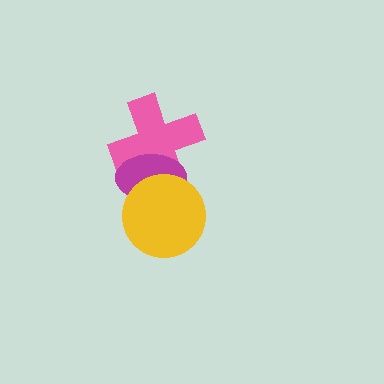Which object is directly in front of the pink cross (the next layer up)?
The magenta ellipse is directly in front of the pink cross.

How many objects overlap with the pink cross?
2 objects overlap with the pink cross.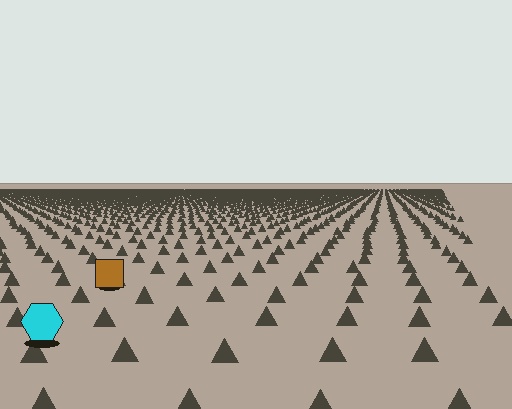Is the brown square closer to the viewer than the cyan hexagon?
No. The cyan hexagon is closer — you can tell from the texture gradient: the ground texture is coarser near it.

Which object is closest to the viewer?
The cyan hexagon is closest. The texture marks near it are larger and more spread out.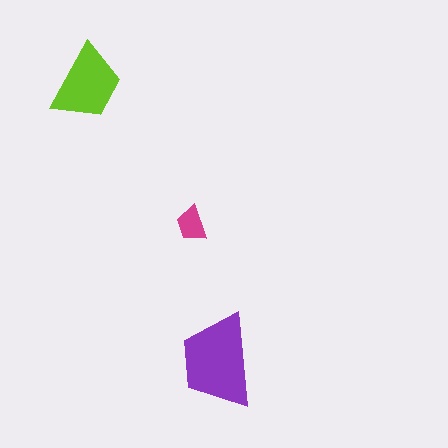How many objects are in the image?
There are 3 objects in the image.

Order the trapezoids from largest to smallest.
the purple one, the lime one, the magenta one.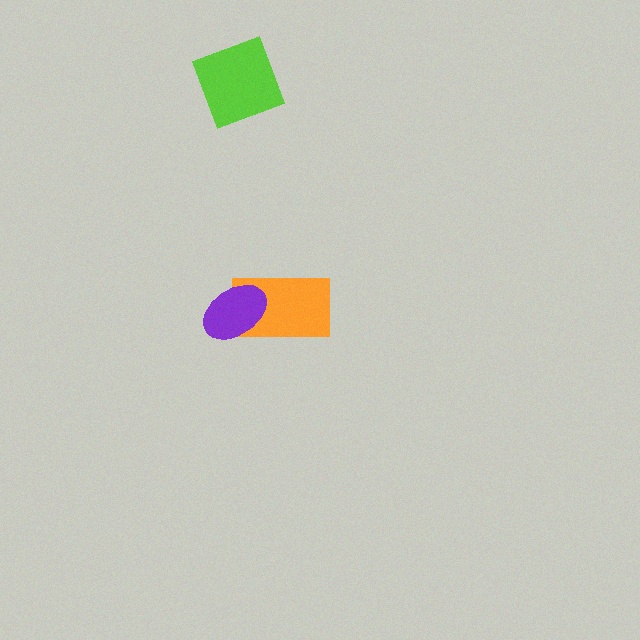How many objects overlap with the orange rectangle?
1 object overlaps with the orange rectangle.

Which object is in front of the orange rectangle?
The purple ellipse is in front of the orange rectangle.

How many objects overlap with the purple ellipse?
1 object overlaps with the purple ellipse.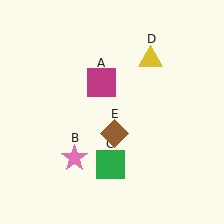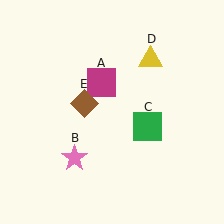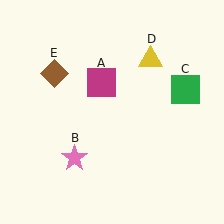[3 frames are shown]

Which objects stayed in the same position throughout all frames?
Magenta square (object A) and pink star (object B) and yellow triangle (object D) remained stationary.